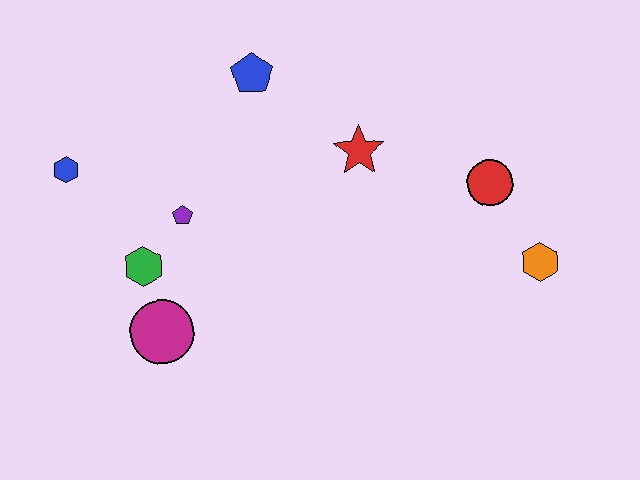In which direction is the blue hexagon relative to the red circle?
The blue hexagon is to the left of the red circle.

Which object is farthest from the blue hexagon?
The orange hexagon is farthest from the blue hexagon.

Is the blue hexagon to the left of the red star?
Yes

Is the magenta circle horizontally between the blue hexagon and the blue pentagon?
Yes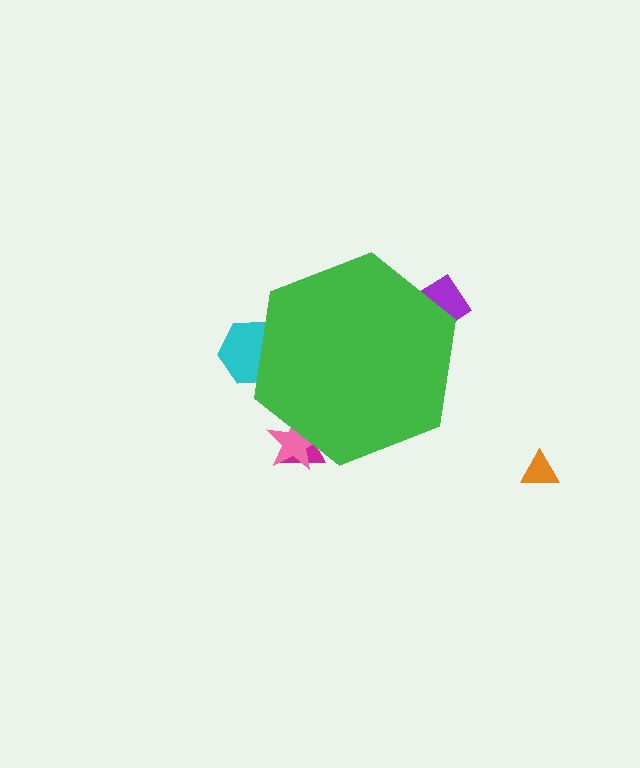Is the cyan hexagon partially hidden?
Yes, the cyan hexagon is partially hidden behind the green hexagon.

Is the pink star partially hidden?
Yes, the pink star is partially hidden behind the green hexagon.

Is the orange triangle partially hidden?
No, the orange triangle is fully visible.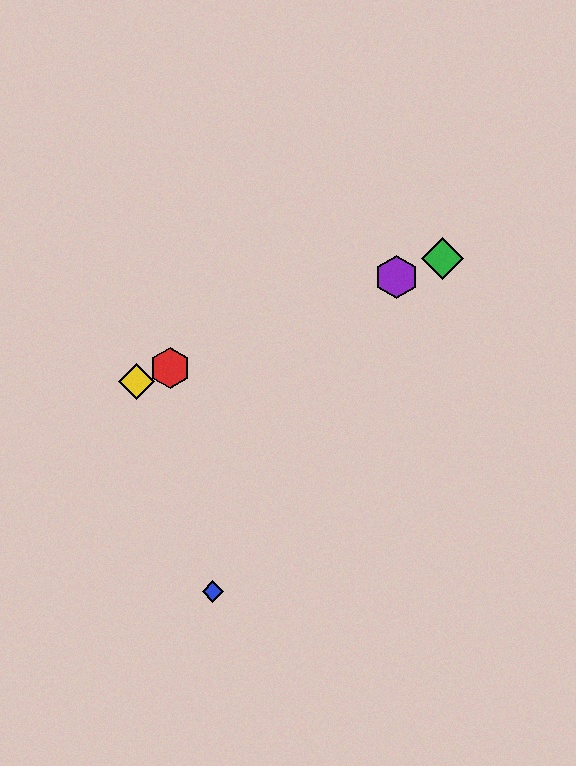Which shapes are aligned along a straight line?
The red hexagon, the green diamond, the yellow diamond, the purple hexagon are aligned along a straight line.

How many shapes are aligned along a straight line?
4 shapes (the red hexagon, the green diamond, the yellow diamond, the purple hexagon) are aligned along a straight line.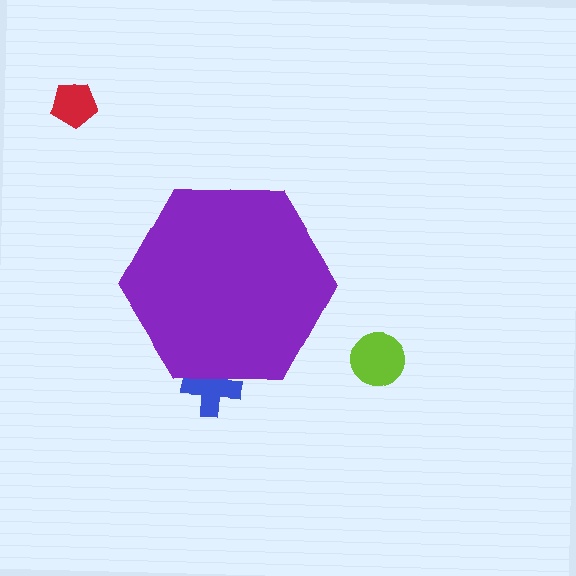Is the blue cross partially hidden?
Yes, the blue cross is partially hidden behind the purple hexagon.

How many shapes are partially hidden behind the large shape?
1 shape is partially hidden.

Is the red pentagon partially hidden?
No, the red pentagon is fully visible.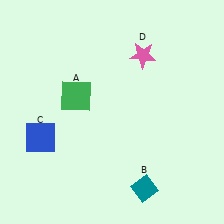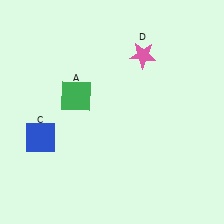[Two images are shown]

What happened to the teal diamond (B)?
The teal diamond (B) was removed in Image 2. It was in the bottom-right area of Image 1.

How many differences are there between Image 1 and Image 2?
There is 1 difference between the two images.